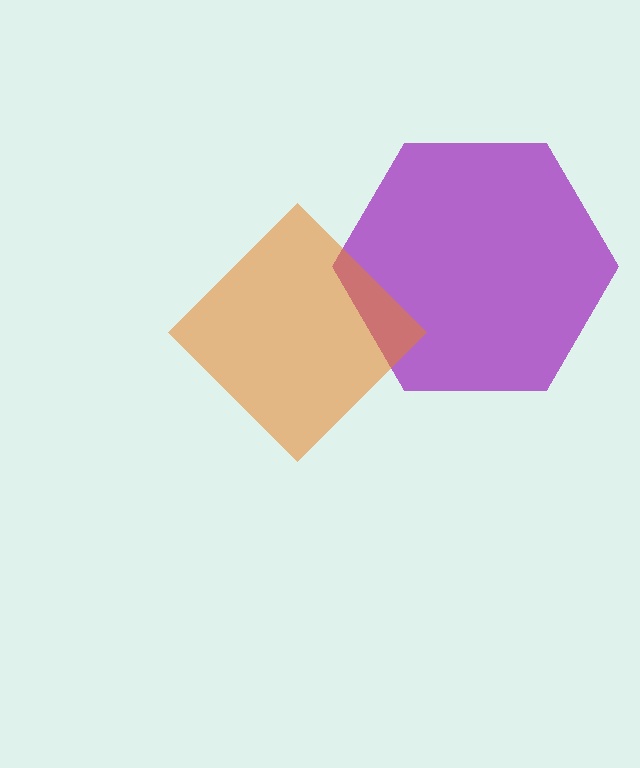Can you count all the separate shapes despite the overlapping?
Yes, there are 2 separate shapes.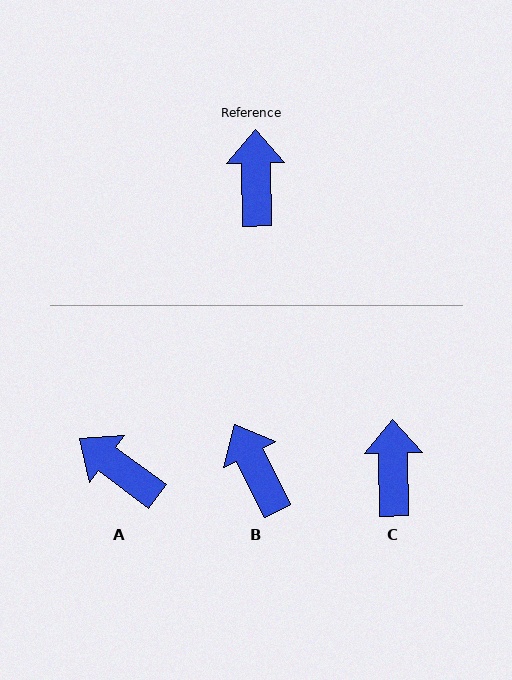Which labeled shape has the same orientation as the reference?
C.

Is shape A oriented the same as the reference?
No, it is off by about 52 degrees.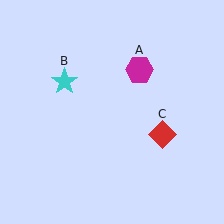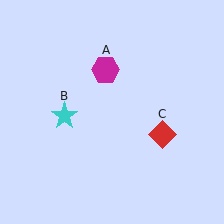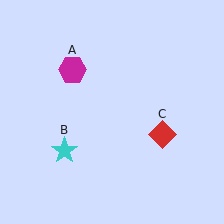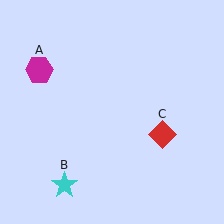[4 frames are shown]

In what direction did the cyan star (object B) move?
The cyan star (object B) moved down.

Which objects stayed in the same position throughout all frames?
Red diamond (object C) remained stationary.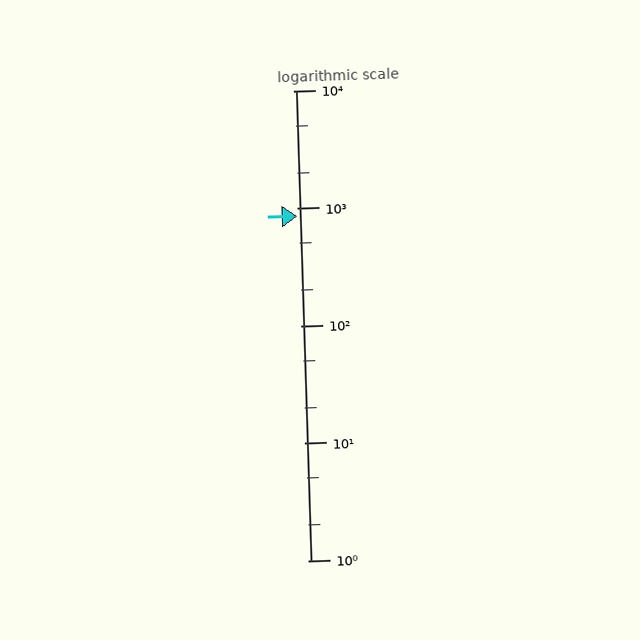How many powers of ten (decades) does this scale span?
The scale spans 4 decades, from 1 to 10000.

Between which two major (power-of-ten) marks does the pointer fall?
The pointer is between 100 and 1000.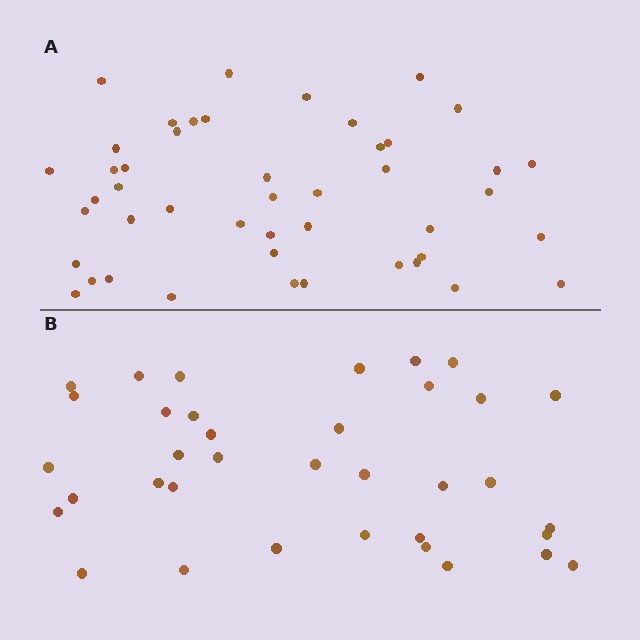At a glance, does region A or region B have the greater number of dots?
Region A (the top region) has more dots.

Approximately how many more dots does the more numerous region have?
Region A has roughly 10 or so more dots than region B.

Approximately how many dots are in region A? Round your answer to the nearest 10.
About 50 dots. (The exact count is 46, which rounds to 50.)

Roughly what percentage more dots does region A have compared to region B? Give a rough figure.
About 30% more.